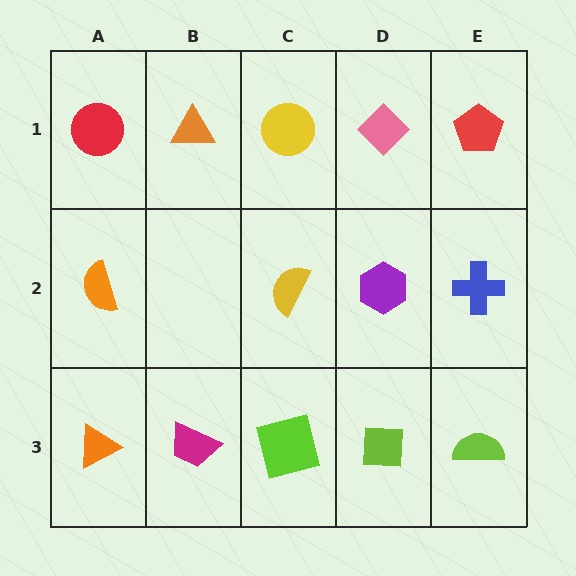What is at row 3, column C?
A lime square.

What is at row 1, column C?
A yellow circle.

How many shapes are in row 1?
5 shapes.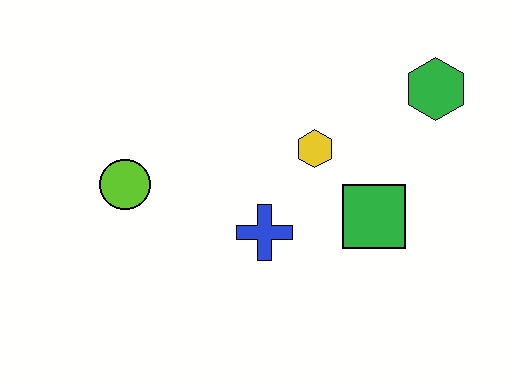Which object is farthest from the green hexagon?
The lime circle is farthest from the green hexagon.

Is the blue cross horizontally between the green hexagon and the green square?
No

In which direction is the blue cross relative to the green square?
The blue cross is to the left of the green square.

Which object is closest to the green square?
The yellow hexagon is closest to the green square.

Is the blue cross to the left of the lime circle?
No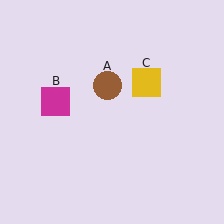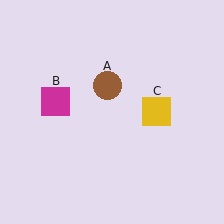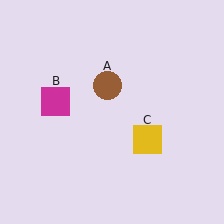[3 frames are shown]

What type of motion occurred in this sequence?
The yellow square (object C) rotated clockwise around the center of the scene.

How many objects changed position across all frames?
1 object changed position: yellow square (object C).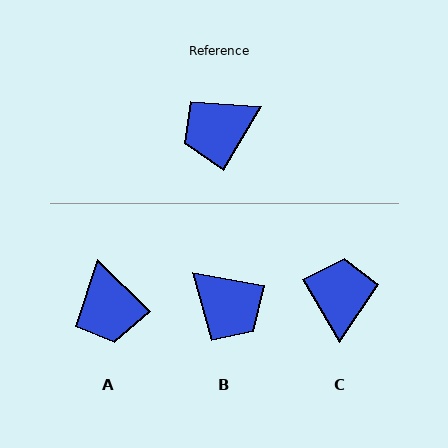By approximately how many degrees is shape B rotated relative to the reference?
Approximately 110 degrees counter-clockwise.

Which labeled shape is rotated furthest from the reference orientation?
C, about 120 degrees away.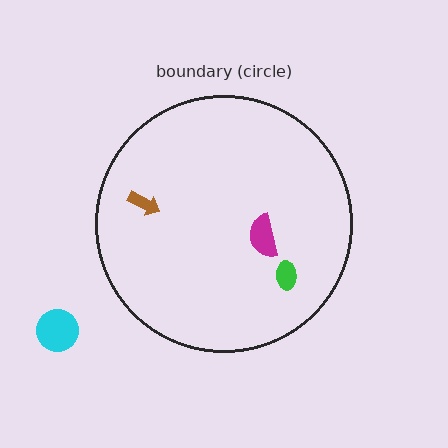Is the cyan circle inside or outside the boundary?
Outside.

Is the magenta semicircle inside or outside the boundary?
Inside.